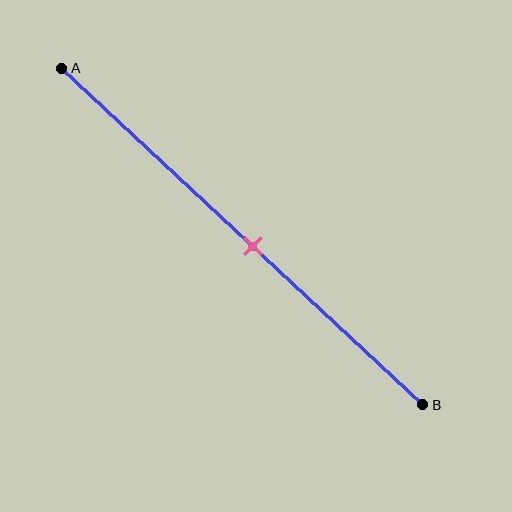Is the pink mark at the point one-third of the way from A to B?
No, the mark is at about 55% from A, not at the 33% one-third point.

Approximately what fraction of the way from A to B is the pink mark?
The pink mark is approximately 55% of the way from A to B.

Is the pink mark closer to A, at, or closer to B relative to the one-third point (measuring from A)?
The pink mark is closer to point B than the one-third point of segment AB.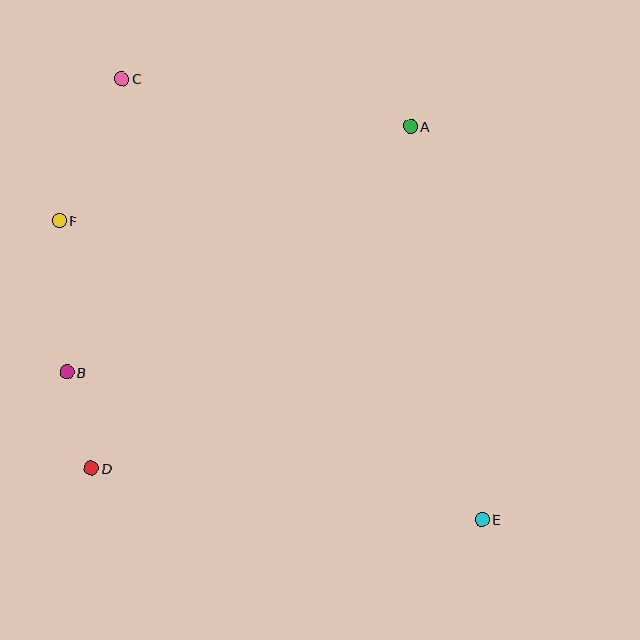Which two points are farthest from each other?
Points C and E are farthest from each other.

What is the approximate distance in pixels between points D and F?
The distance between D and F is approximately 249 pixels.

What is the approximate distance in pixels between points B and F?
The distance between B and F is approximately 151 pixels.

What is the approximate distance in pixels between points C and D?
The distance between C and D is approximately 391 pixels.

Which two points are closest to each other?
Points B and D are closest to each other.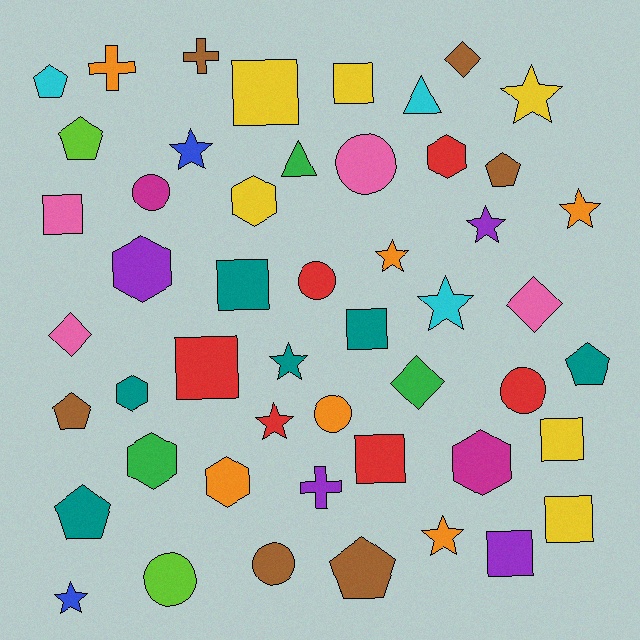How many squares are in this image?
There are 10 squares.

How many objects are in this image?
There are 50 objects.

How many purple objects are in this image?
There are 4 purple objects.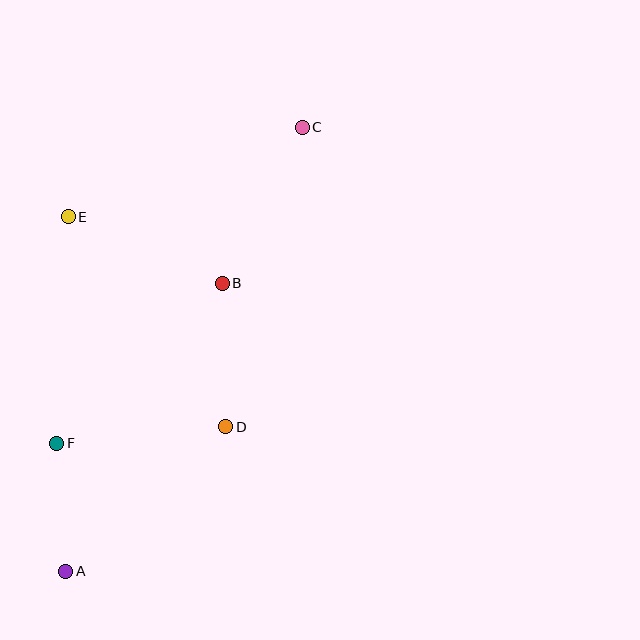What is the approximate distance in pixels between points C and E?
The distance between C and E is approximately 251 pixels.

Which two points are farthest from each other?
Points A and C are farthest from each other.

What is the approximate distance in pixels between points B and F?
The distance between B and F is approximately 230 pixels.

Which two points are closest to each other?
Points A and F are closest to each other.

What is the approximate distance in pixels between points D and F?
The distance between D and F is approximately 170 pixels.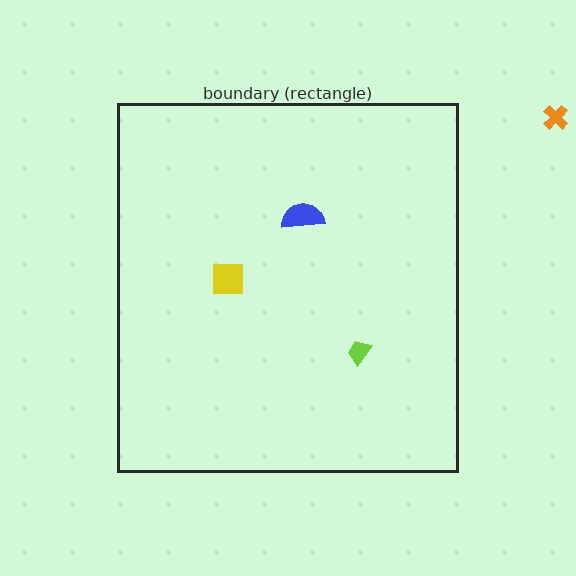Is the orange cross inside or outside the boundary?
Outside.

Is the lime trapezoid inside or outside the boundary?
Inside.